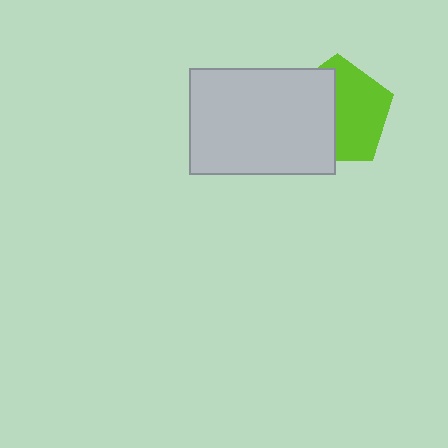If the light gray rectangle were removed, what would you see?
You would see the complete lime pentagon.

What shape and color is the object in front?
The object in front is a light gray rectangle.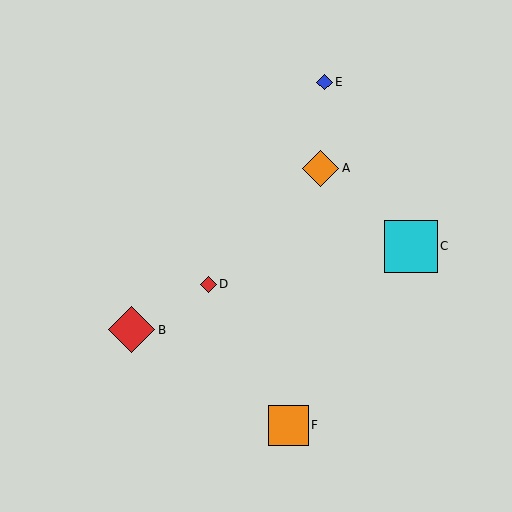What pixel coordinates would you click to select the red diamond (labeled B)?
Click at (131, 330) to select the red diamond B.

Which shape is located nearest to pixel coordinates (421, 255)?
The cyan square (labeled C) at (411, 246) is nearest to that location.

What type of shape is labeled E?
Shape E is a blue diamond.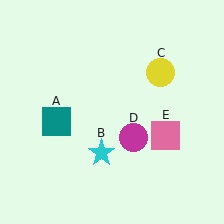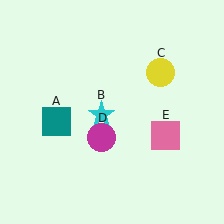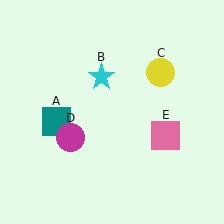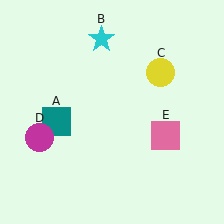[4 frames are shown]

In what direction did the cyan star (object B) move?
The cyan star (object B) moved up.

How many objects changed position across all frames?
2 objects changed position: cyan star (object B), magenta circle (object D).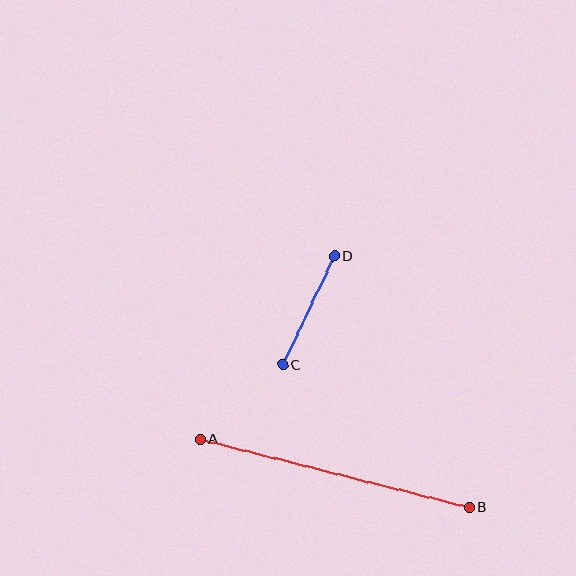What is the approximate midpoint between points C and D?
The midpoint is at approximately (309, 311) pixels.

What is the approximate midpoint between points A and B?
The midpoint is at approximately (335, 473) pixels.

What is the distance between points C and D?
The distance is approximately 120 pixels.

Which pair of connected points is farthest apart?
Points A and B are farthest apart.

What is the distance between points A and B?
The distance is approximately 278 pixels.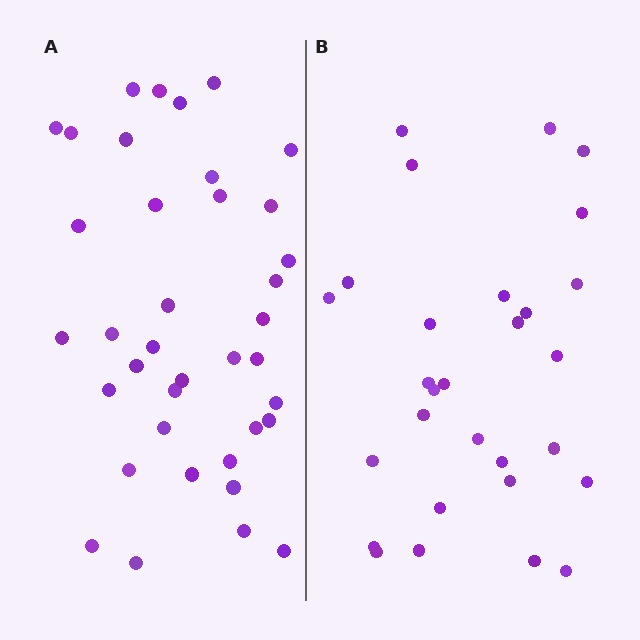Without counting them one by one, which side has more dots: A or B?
Region A (the left region) has more dots.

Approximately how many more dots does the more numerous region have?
Region A has roughly 8 or so more dots than region B.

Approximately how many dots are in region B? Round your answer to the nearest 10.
About 30 dots. (The exact count is 29, which rounds to 30.)